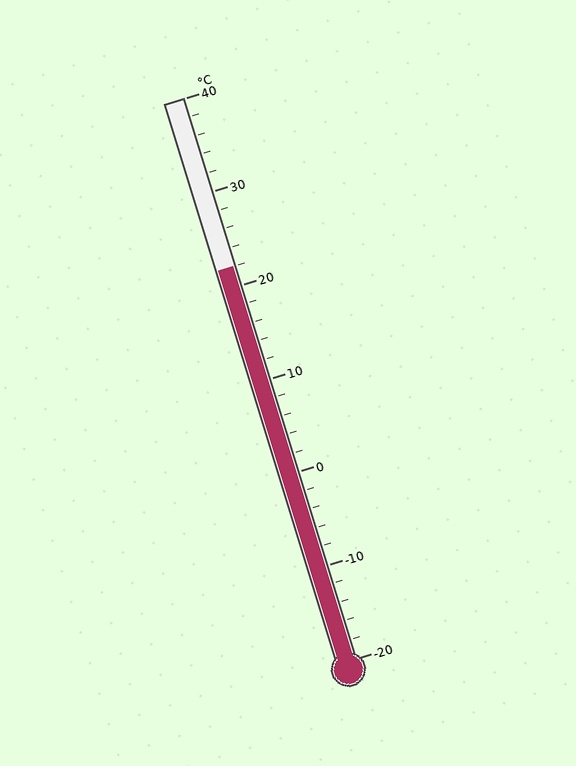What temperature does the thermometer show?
The thermometer shows approximately 22°C.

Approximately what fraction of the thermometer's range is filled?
The thermometer is filled to approximately 70% of its range.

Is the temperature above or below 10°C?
The temperature is above 10°C.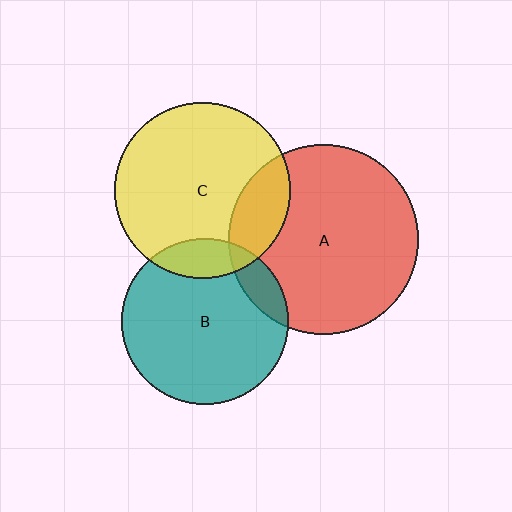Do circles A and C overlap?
Yes.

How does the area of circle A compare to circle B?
Approximately 1.3 times.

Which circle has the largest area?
Circle A (red).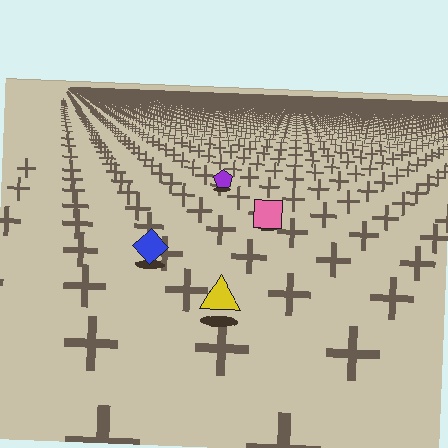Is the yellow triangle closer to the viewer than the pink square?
Yes. The yellow triangle is closer — you can tell from the texture gradient: the ground texture is coarser near it.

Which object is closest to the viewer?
The yellow triangle is closest. The texture marks near it are larger and more spread out.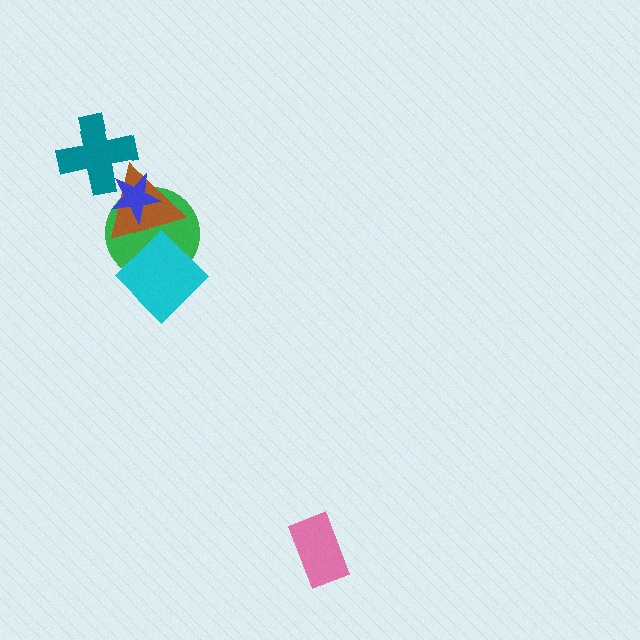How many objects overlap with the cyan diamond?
2 objects overlap with the cyan diamond.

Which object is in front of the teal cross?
The blue star is in front of the teal cross.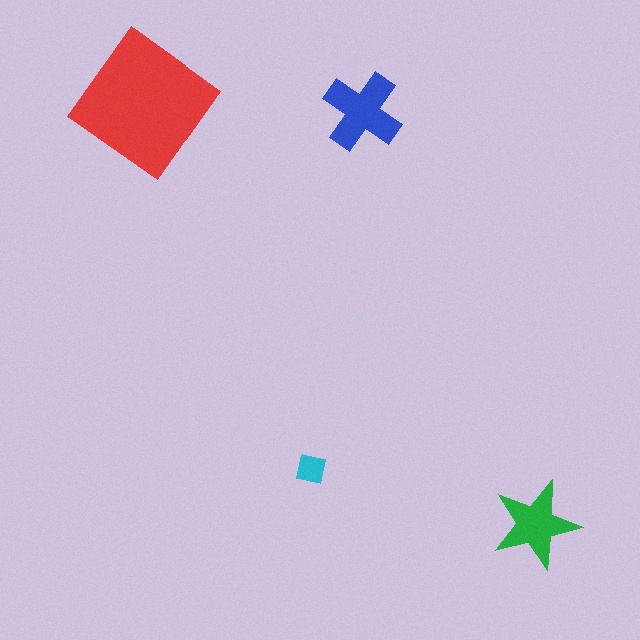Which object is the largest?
The red diamond.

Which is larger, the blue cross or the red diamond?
The red diamond.